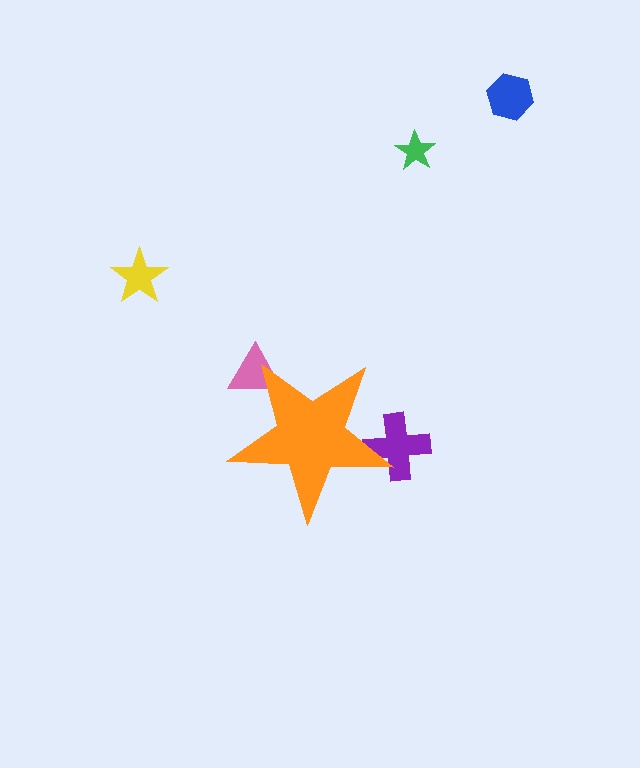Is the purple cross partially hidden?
Yes, the purple cross is partially hidden behind the orange star.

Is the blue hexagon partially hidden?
No, the blue hexagon is fully visible.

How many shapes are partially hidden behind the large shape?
2 shapes are partially hidden.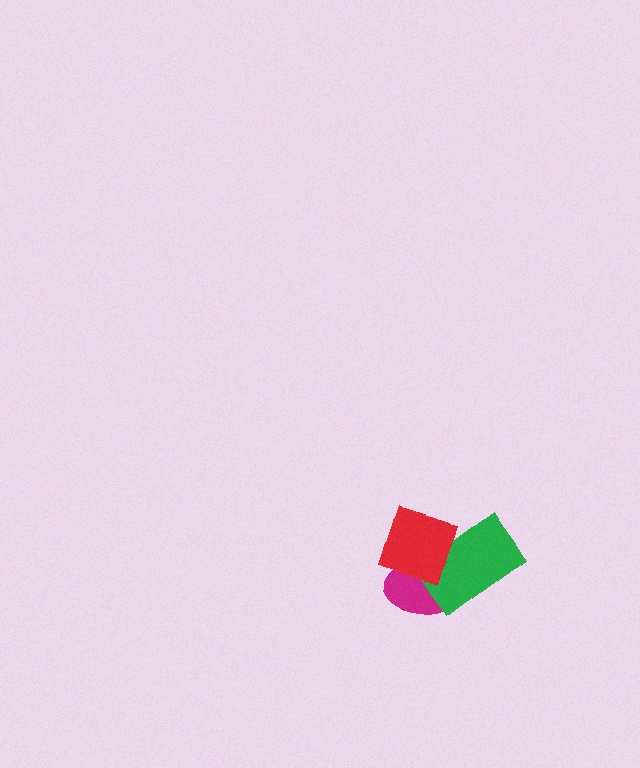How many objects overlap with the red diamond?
2 objects overlap with the red diamond.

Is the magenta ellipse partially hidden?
Yes, it is partially covered by another shape.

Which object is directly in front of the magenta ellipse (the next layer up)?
The green rectangle is directly in front of the magenta ellipse.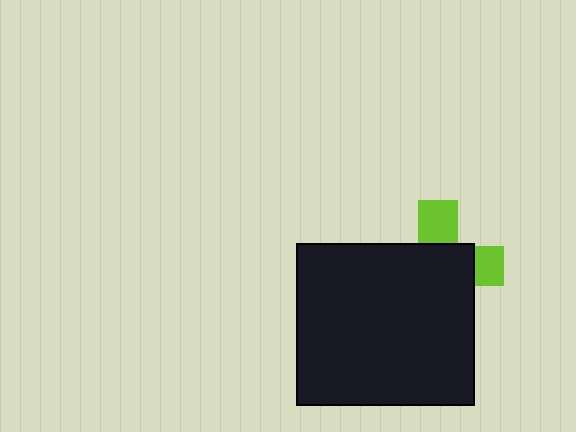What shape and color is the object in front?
The object in front is a black rectangle.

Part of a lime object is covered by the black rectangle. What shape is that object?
It is a cross.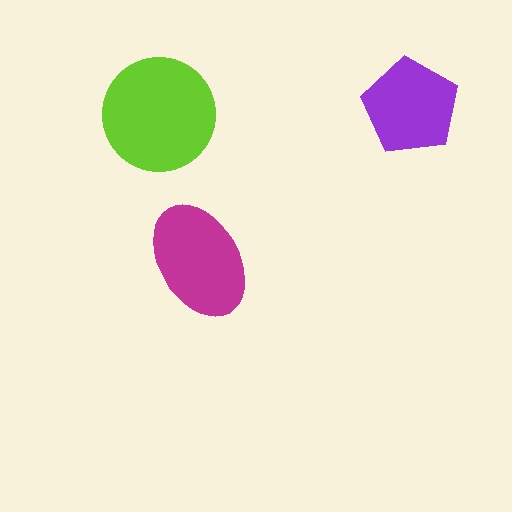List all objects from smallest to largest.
The purple pentagon, the magenta ellipse, the lime circle.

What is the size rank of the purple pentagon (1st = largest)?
3rd.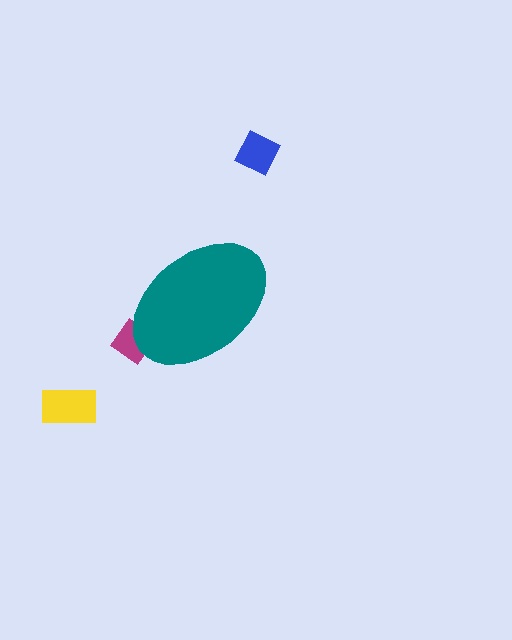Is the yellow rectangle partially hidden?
No, the yellow rectangle is fully visible.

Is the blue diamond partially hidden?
No, the blue diamond is fully visible.